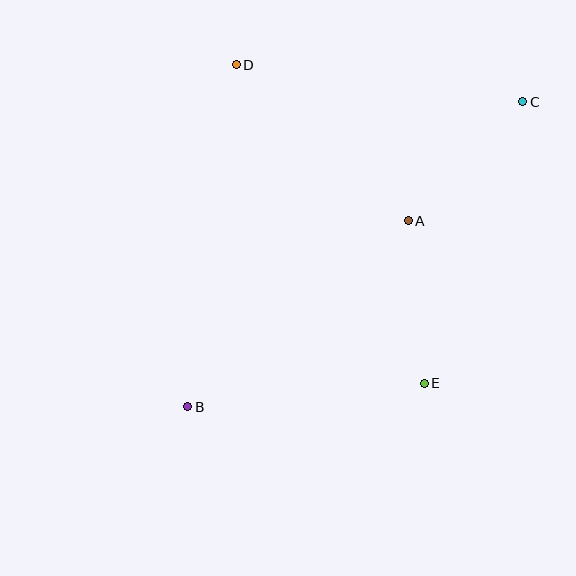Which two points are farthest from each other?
Points B and C are farthest from each other.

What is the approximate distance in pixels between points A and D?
The distance between A and D is approximately 232 pixels.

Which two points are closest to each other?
Points A and E are closest to each other.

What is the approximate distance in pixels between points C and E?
The distance between C and E is approximately 298 pixels.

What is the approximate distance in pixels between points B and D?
The distance between B and D is approximately 345 pixels.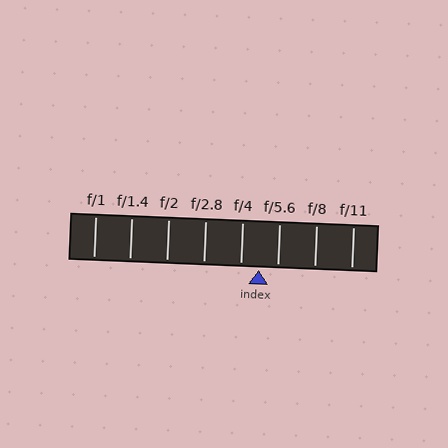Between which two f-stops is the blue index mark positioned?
The index mark is between f/4 and f/5.6.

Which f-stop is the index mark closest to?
The index mark is closest to f/4.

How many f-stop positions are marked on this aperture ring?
There are 8 f-stop positions marked.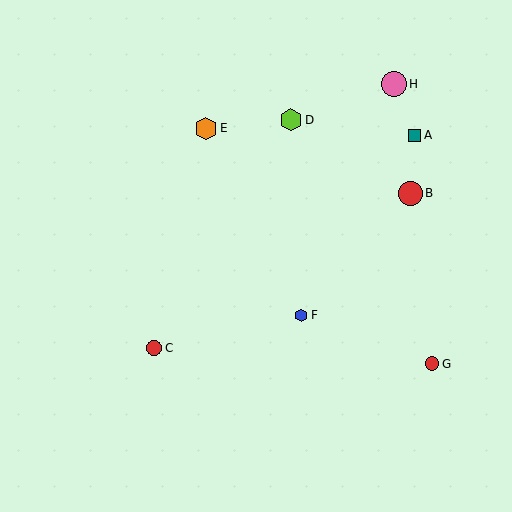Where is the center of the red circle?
The center of the red circle is at (432, 364).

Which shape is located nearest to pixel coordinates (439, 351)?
The red circle (labeled G) at (432, 364) is nearest to that location.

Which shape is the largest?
The pink circle (labeled H) is the largest.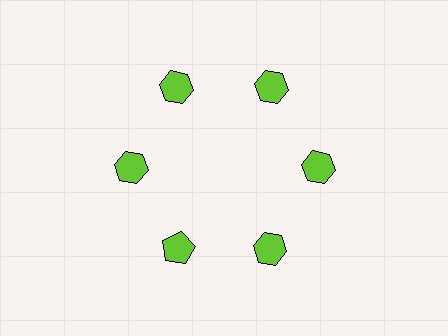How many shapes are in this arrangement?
There are 6 shapes arranged in a ring pattern.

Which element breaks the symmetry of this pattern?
The lime pentagon at roughly the 7 o'clock position breaks the symmetry. All other shapes are lime hexagons.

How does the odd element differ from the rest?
It has a different shape: pentagon instead of hexagon.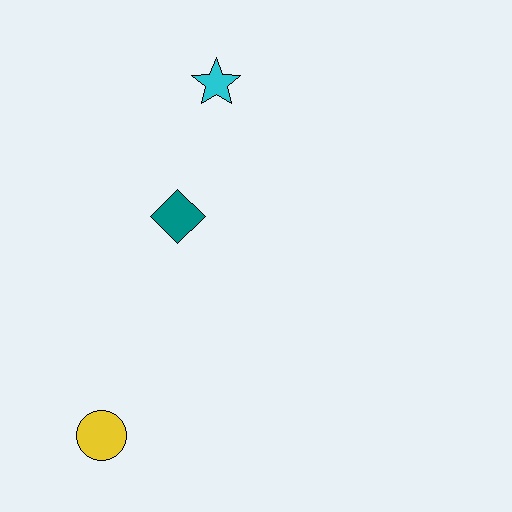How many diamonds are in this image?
There is 1 diamond.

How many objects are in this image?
There are 3 objects.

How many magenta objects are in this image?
There are no magenta objects.